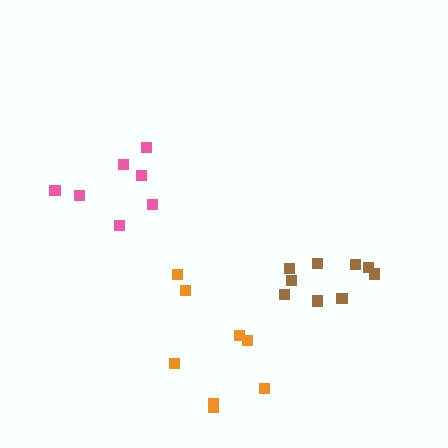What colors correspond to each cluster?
The clusters are colored: pink, orange, brown.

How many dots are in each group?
Group 1: 7 dots, Group 2: 8 dots, Group 3: 9 dots (24 total).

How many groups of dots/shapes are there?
There are 3 groups.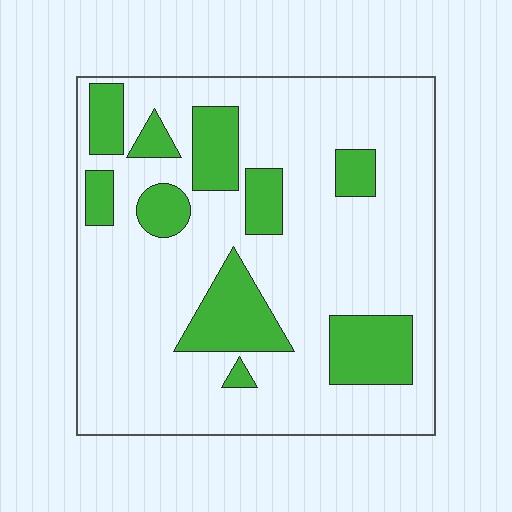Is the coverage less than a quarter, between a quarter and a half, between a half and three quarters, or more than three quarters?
Less than a quarter.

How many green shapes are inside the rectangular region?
10.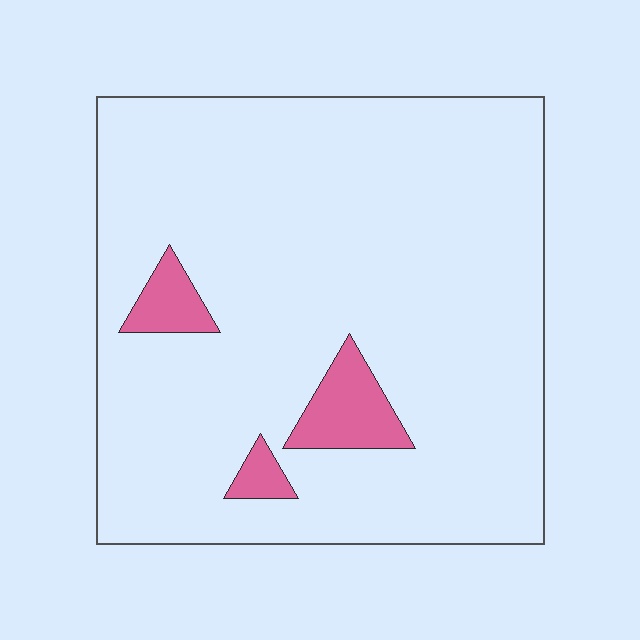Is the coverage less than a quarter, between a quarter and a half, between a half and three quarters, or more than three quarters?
Less than a quarter.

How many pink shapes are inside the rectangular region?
3.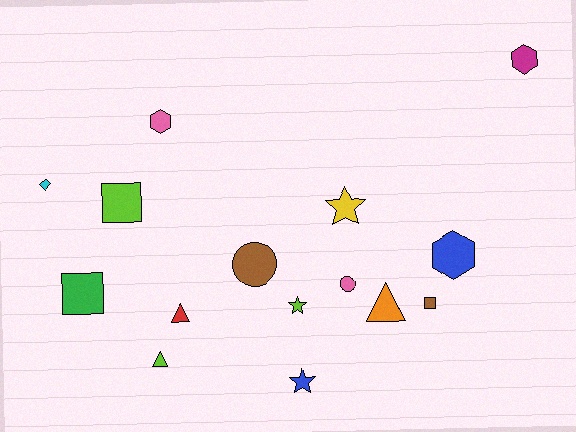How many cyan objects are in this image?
There is 1 cyan object.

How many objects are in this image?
There are 15 objects.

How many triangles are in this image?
There are 3 triangles.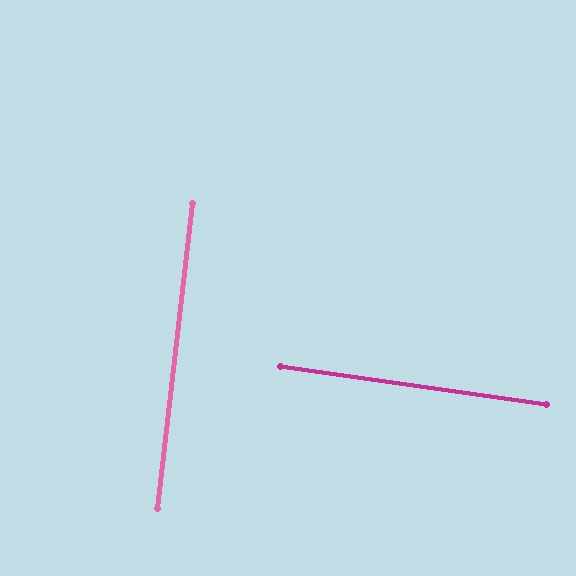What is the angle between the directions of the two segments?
Approximately 89 degrees.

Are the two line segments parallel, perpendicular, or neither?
Perpendicular — they meet at approximately 89°.